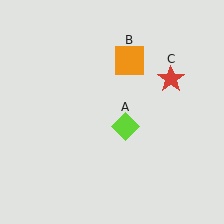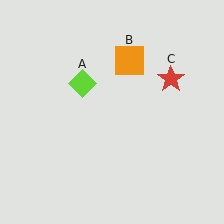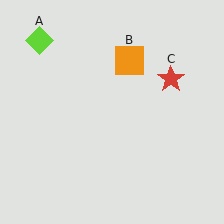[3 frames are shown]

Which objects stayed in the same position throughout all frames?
Orange square (object B) and red star (object C) remained stationary.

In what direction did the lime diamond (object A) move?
The lime diamond (object A) moved up and to the left.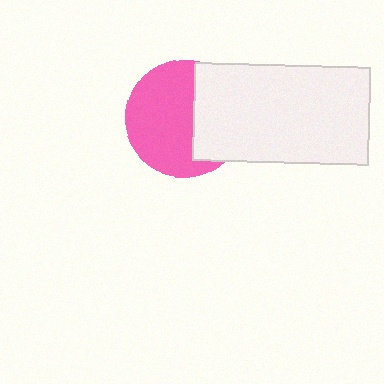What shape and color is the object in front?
The object in front is a white rectangle.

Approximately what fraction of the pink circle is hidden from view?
Roughly 37% of the pink circle is hidden behind the white rectangle.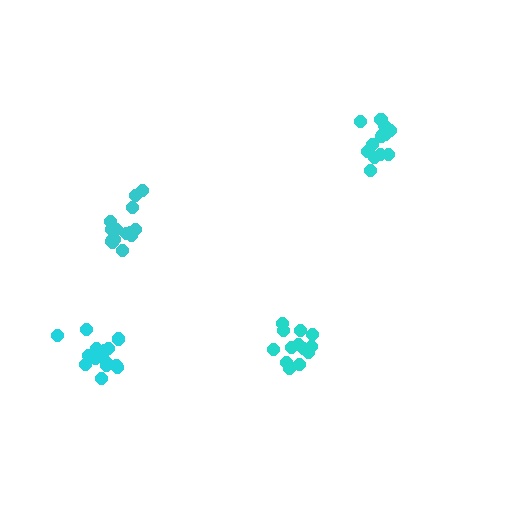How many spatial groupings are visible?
There are 4 spatial groupings.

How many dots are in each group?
Group 1: 14 dots, Group 2: 15 dots, Group 3: 15 dots, Group 4: 14 dots (58 total).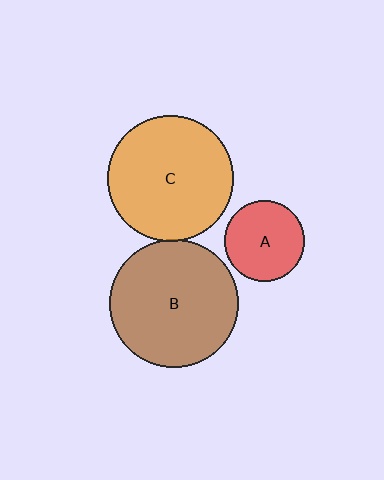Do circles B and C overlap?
Yes.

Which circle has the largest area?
Circle B (brown).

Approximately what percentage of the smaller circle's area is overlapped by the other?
Approximately 5%.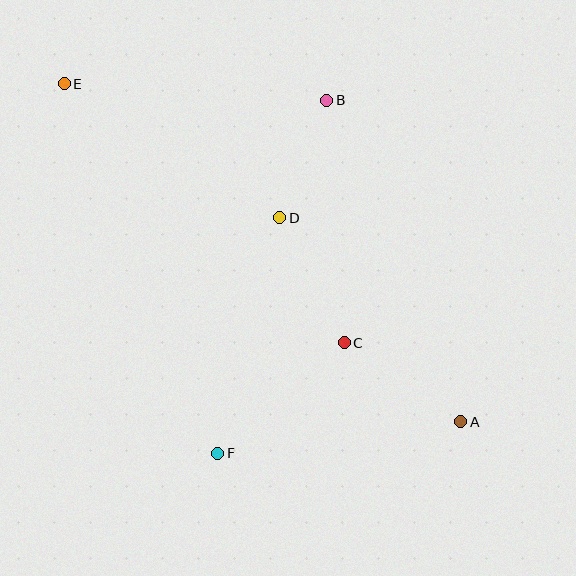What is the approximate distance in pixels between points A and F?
The distance between A and F is approximately 245 pixels.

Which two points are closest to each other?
Points B and D are closest to each other.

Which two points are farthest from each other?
Points A and E are farthest from each other.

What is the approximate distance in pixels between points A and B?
The distance between A and B is approximately 348 pixels.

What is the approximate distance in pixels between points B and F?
The distance between B and F is approximately 369 pixels.